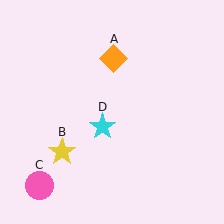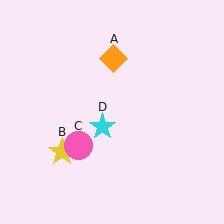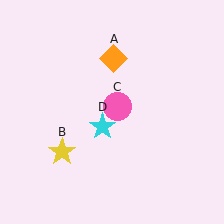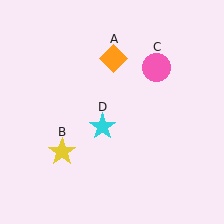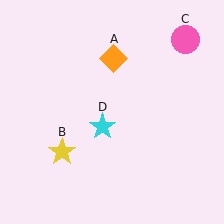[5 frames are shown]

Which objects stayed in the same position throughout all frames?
Orange diamond (object A) and yellow star (object B) and cyan star (object D) remained stationary.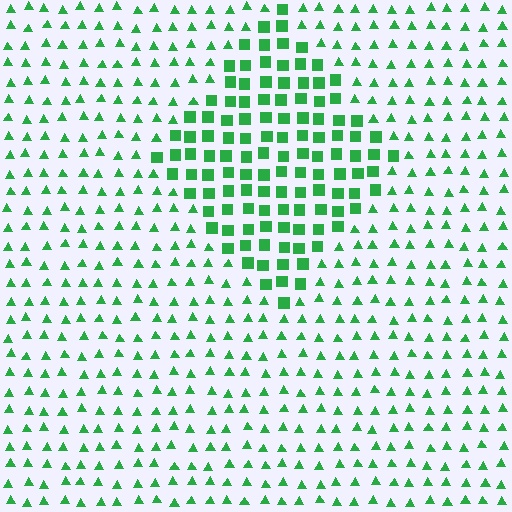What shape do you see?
I see a diamond.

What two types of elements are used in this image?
The image uses squares inside the diamond region and triangles outside it.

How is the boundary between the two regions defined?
The boundary is defined by a change in element shape: squares inside vs. triangles outside. All elements share the same color and spacing.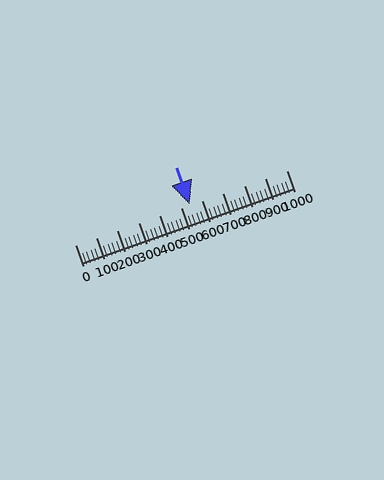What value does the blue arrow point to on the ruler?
The blue arrow points to approximately 541.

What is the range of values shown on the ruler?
The ruler shows values from 0 to 1000.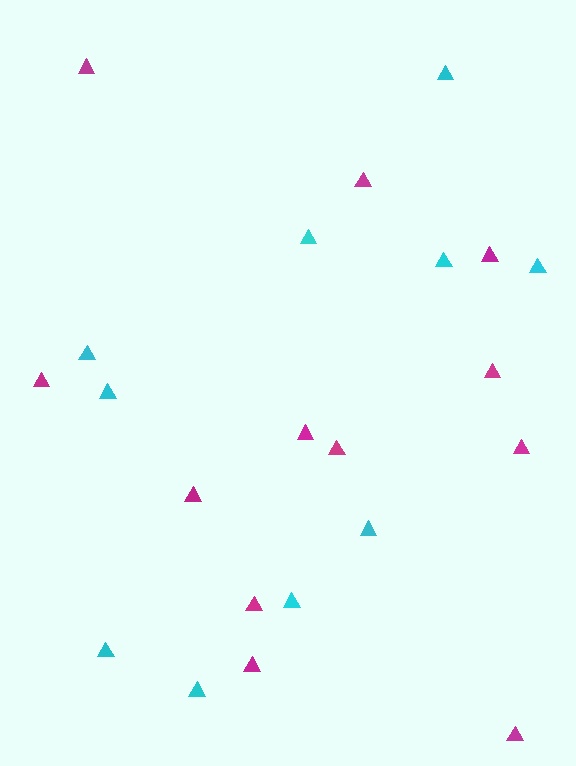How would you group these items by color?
There are 2 groups: one group of magenta triangles (12) and one group of cyan triangles (10).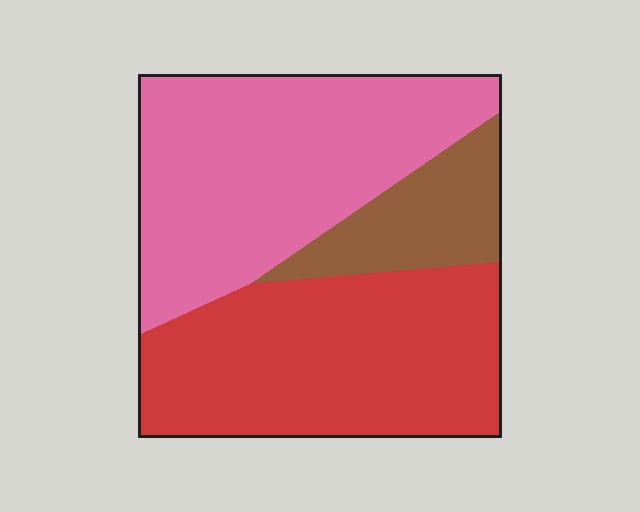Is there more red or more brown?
Red.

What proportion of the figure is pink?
Pink covers 43% of the figure.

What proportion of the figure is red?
Red takes up about two fifths (2/5) of the figure.